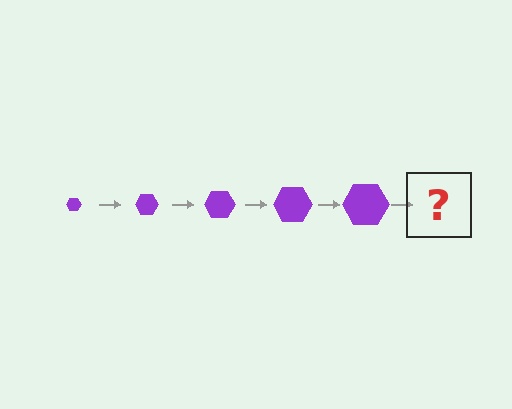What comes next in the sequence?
The next element should be a purple hexagon, larger than the previous one.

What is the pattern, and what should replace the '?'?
The pattern is that the hexagon gets progressively larger each step. The '?' should be a purple hexagon, larger than the previous one.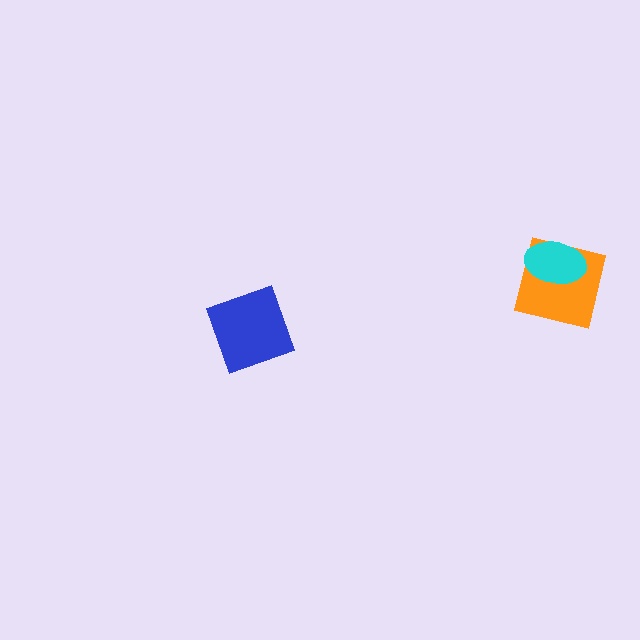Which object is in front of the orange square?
The cyan ellipse is in front of the orange square.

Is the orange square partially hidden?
Yes, it is partially covered by another shape.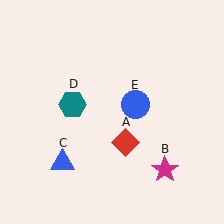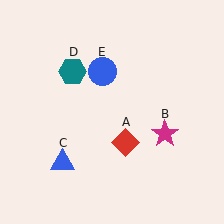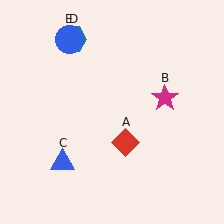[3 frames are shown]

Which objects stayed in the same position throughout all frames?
Red diamond (object A) and blue triangle (object C) remained stationary.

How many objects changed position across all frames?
3 objects changed position: magenta star (object B), teal hexagon (object D), blue circle (object E).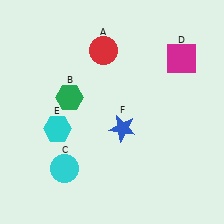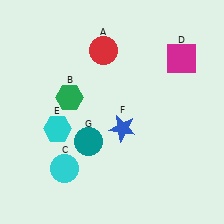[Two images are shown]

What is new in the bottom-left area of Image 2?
A teal circle (G) was added in the bottom-left area of Image 2.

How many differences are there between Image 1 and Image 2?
There is 1 difference between the two images.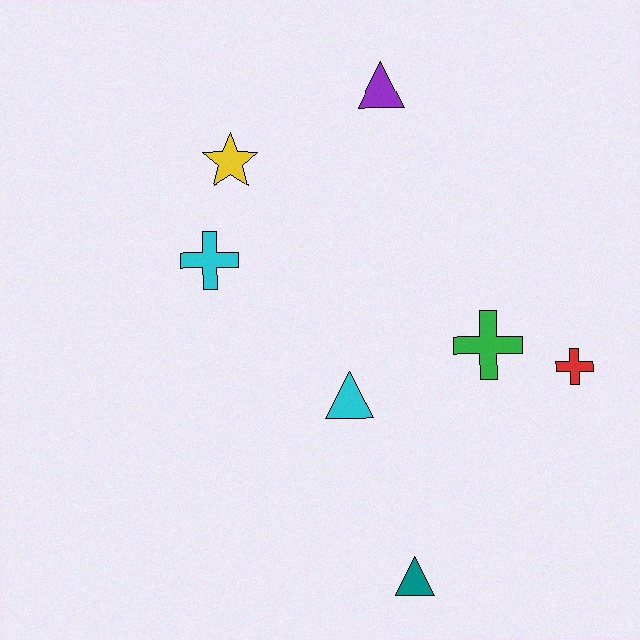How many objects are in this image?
There are 7 objects.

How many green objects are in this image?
There is 1 green object.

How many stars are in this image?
There is 1 star.